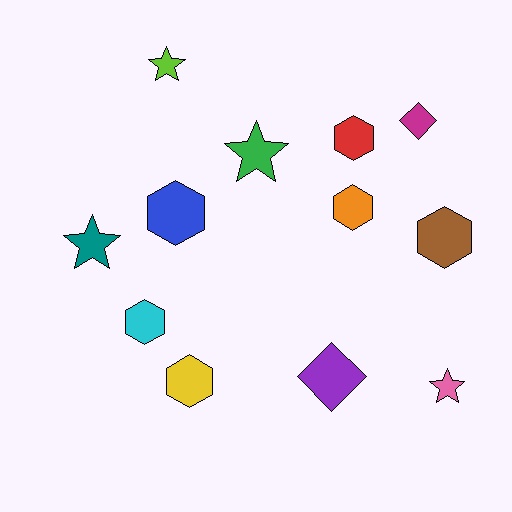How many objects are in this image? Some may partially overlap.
There are 12 objects.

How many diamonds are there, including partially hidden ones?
There are 2 diamonds.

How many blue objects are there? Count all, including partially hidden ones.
There is 1 blue object.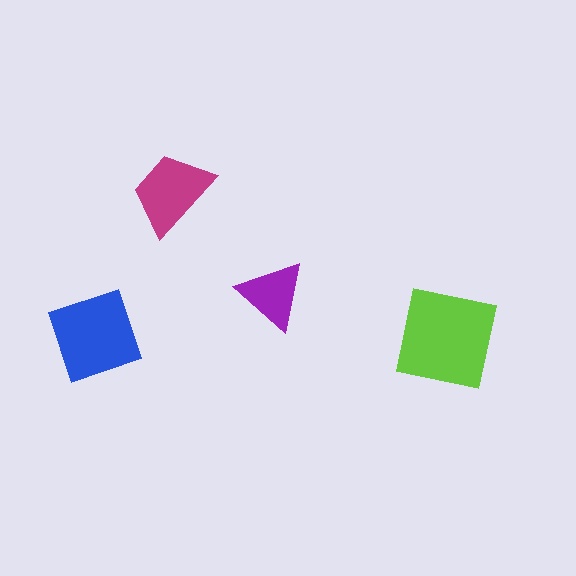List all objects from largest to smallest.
The lime square, the blue diamond, the magenta trapezoid, the purple triangle.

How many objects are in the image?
There are 4 objects in the image.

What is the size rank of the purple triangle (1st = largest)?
4th.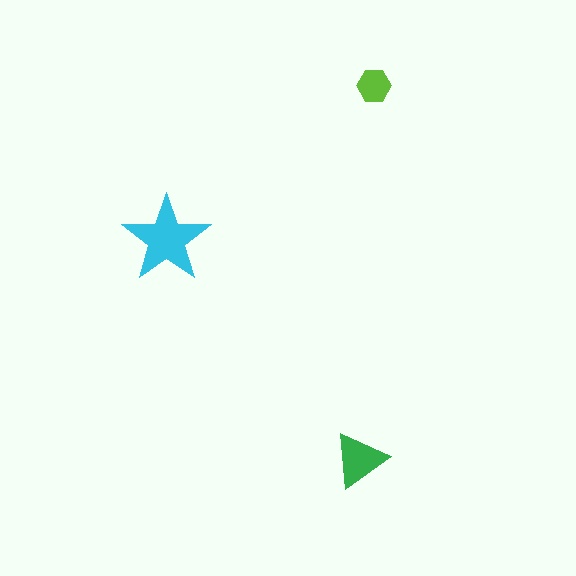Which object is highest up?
The lime hexagon is topmost.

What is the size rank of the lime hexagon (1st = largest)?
3rd.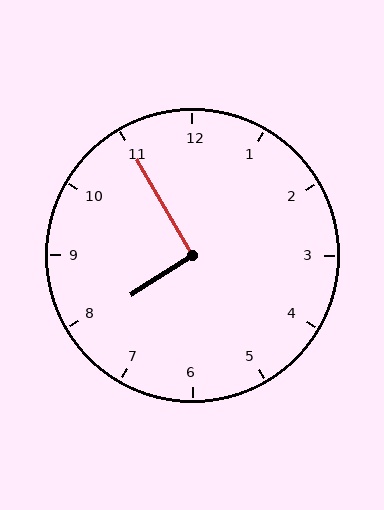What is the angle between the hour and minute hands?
Approximately 92 degrees.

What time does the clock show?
7:55.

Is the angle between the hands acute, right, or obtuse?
It is right.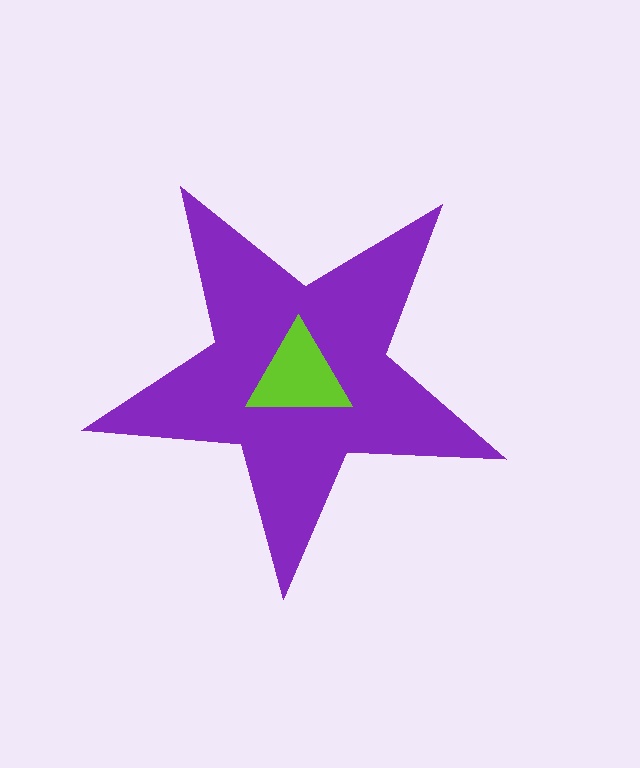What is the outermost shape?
The purple star.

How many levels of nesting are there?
2.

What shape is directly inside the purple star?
The lime triangle.